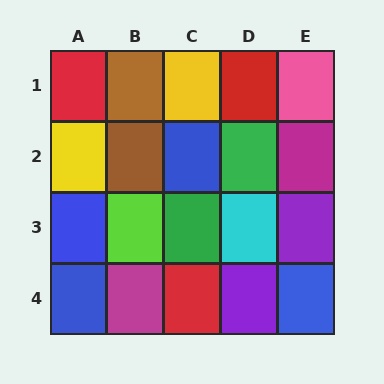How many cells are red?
3 cells are red.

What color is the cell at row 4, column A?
Blue.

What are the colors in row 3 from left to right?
Blue, lime, green, cyan, purple.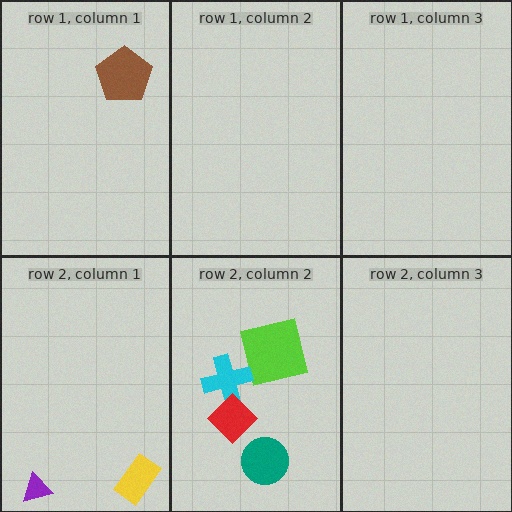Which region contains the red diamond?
The row 2, column 2 region.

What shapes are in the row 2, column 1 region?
The yellow rectangle, the purple triangle.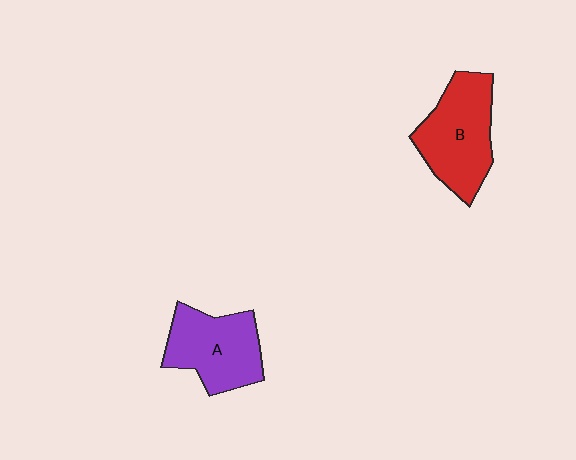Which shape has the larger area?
Shape B (red).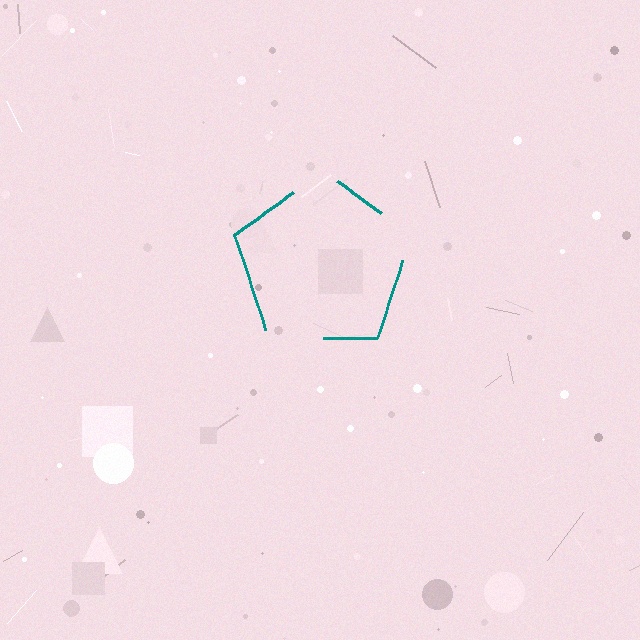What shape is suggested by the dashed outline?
The dashed outline suggests a pentagon.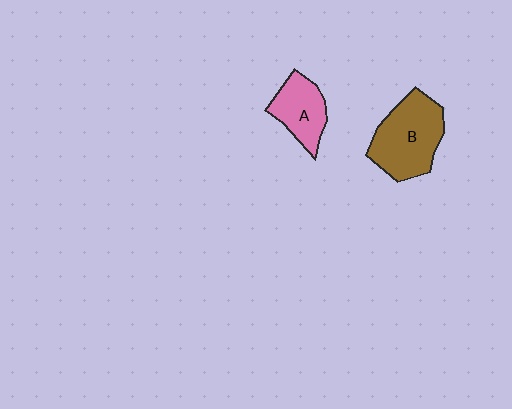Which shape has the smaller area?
Shape A (pink).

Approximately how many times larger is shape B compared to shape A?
Approximately 1.6 times.